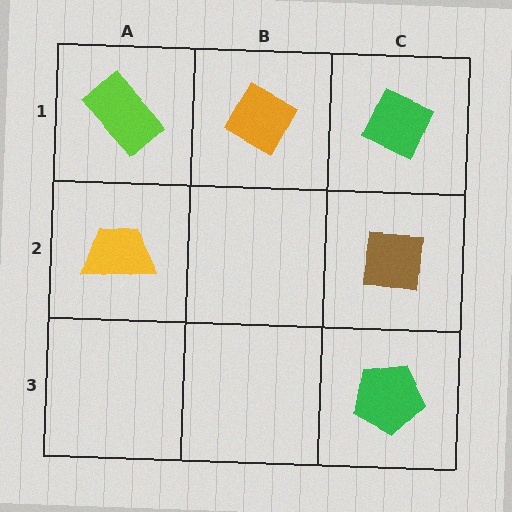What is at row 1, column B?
An orange diamond.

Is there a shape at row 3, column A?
No, that cell is empty.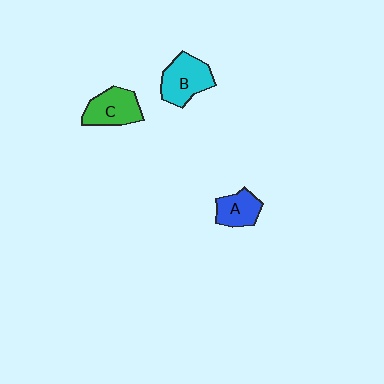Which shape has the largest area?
Shape B (cyan).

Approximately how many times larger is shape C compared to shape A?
Approximately 1.3 times.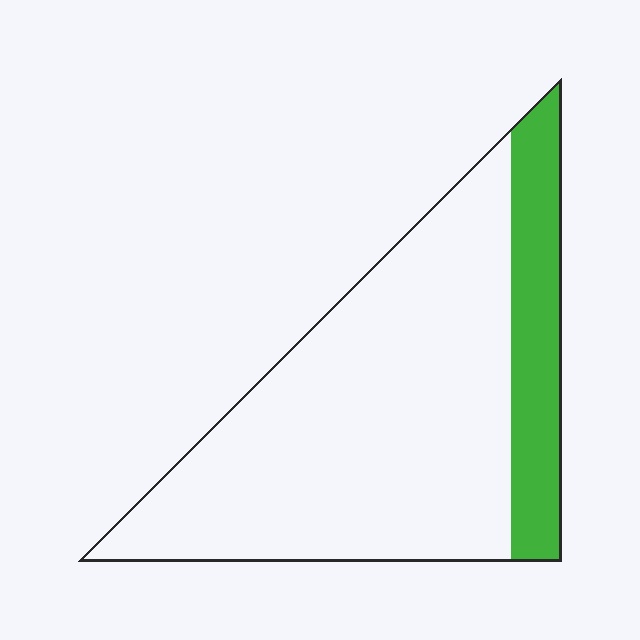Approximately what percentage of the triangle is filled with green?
Approximately 20%.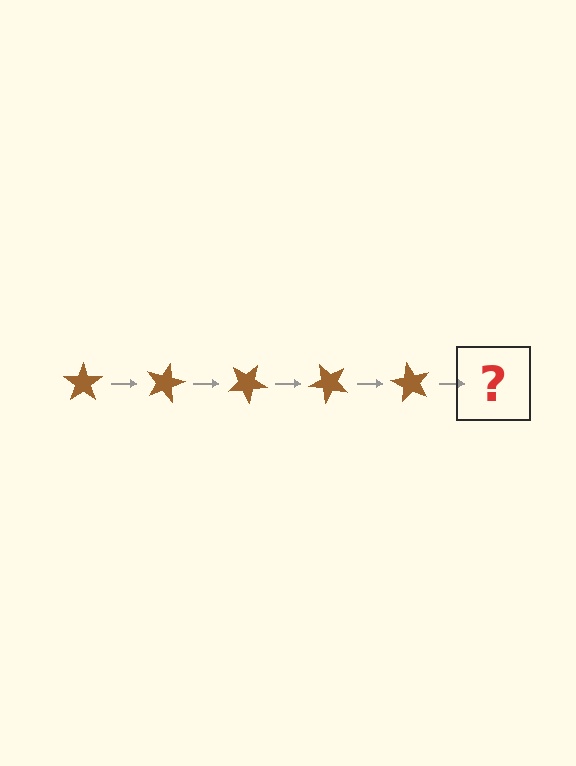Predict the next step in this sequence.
The next step is a brown star rotated 75 degrees.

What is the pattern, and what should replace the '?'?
The pattern is that the star rotates 15 degrees each step. The '?' should be a brown star rotated 75 degrees.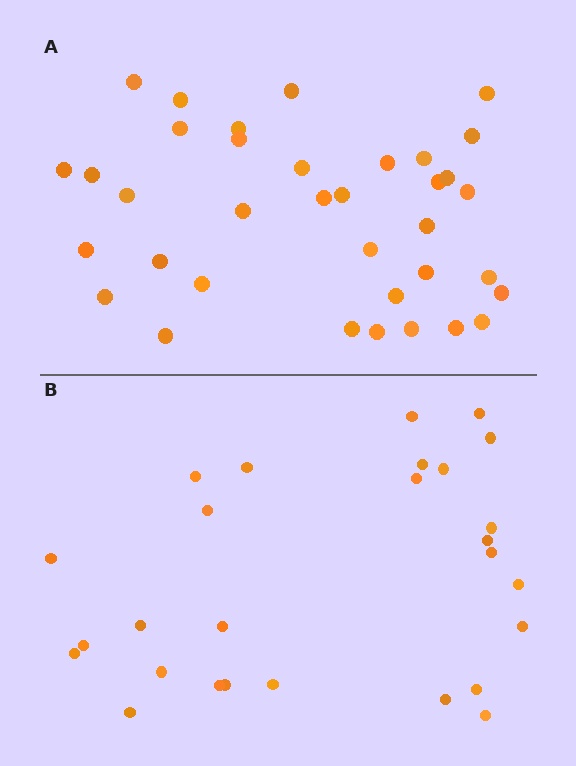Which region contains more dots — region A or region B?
Region A (the top region) has more dots.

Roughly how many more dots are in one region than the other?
Region A has roughly 8 or so more dots than region B.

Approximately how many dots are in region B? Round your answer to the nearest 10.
About 30 dots. (The exact count is 27, which rounds to 30.)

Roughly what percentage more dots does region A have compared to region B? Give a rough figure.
About 35% more.